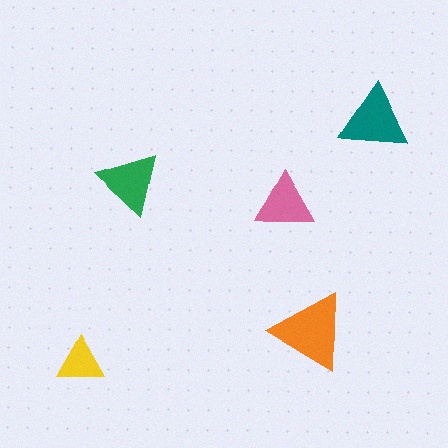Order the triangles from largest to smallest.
the orange one, the teal one, the green one, the pink one, the yellow one.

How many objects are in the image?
There are 5 objects in the image.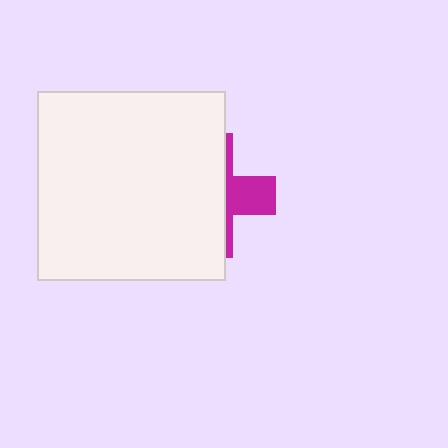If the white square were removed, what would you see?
You would see the complete magenta cross.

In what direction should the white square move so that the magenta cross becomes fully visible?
The white square should move left. That is the shortest direction to clear the overlap and leave the magenta cross fully visible.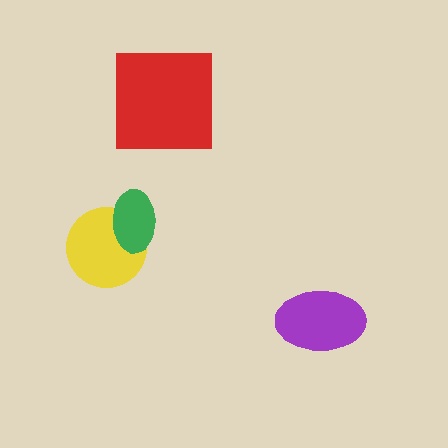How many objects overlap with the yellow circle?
1 object overlaps with the yellow circle.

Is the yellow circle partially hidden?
Yes, it is partially covered by another shape.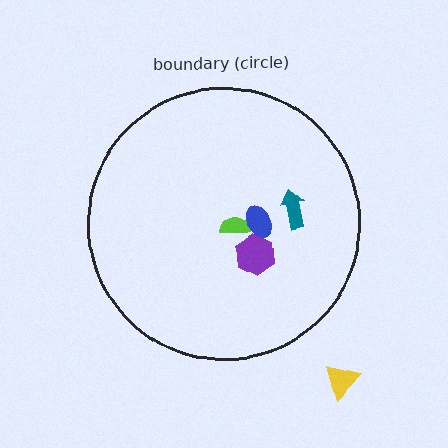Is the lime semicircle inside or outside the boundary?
Inside.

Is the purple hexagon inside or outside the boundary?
Inside.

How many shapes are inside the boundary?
4 inside, 1 outside.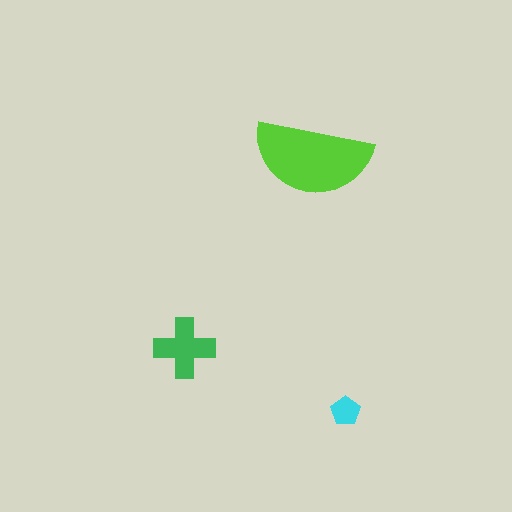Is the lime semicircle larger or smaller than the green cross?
Larger.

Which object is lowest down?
The cyan pentagon is bottommost.